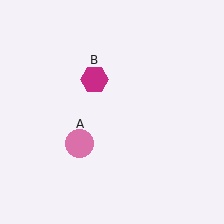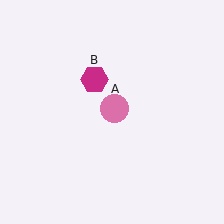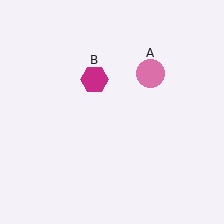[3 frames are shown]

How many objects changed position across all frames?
1 object changed position: pink circle (object A).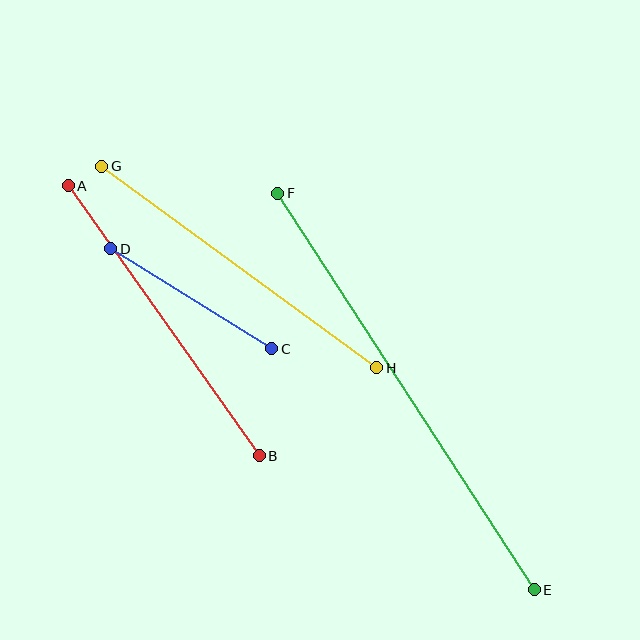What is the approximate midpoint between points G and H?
The midpoint is at approximately (239, 267) pixels.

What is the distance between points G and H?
The distance is approximately 341 pixels.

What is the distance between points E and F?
The distance is approximately 472 pixels.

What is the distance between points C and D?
The distance is approximately 190 pixels.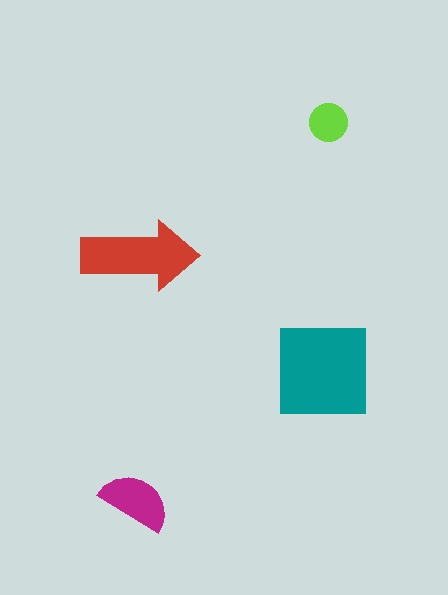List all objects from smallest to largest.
The lime circle, the magenta semicircle, the red arrow, the teal square.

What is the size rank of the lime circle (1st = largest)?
4th.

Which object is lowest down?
The magenta semicircle is bottommost.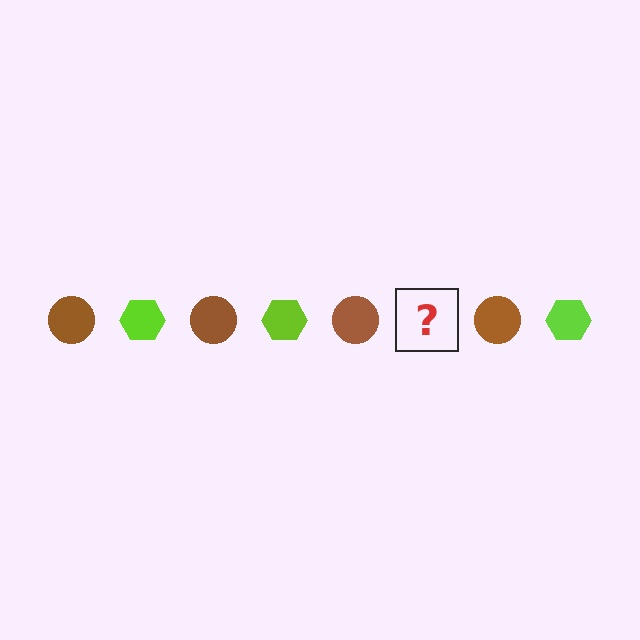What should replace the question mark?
The question mark should be replaced with a lime hexagon.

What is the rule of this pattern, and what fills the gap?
The rule is that the pattern alternates between brown circle and lime hexagon. The gap should be filled with a lime hexagon.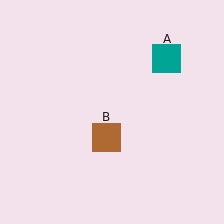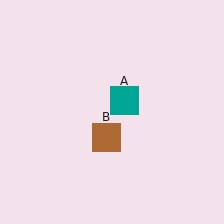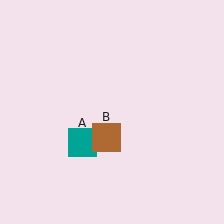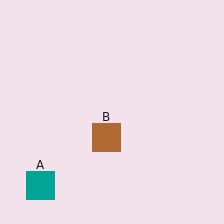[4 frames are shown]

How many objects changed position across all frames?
1 object changed position: teal square (object A).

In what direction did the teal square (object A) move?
The teal square (object A) moved down and to the left.